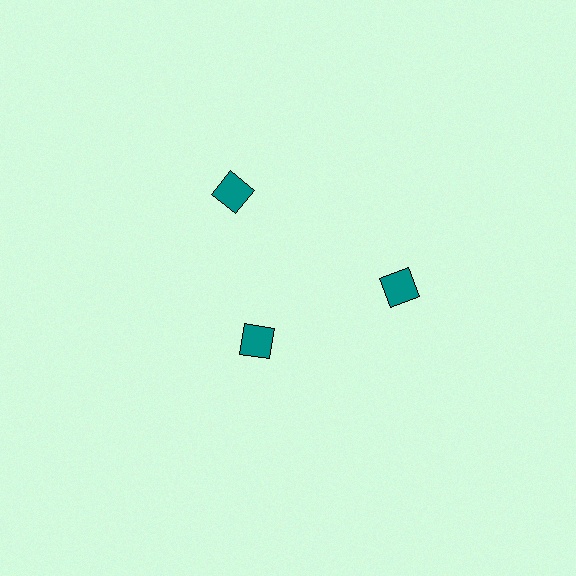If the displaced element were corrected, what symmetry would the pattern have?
It would have 3-fold rotational symmetry — the pattern would map onto itself every 120 degrees.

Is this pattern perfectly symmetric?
No. The 3 teal diamonds are arranged in a ring, but one element near the 7 o'clock position is pulled inward toward the center, breaking the 3-fold rotational symmetry.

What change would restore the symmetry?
The symmetry would be restored by moving it outward, back onto the ring so that all 3 diamonds sit at equal angles and equal distance from the center.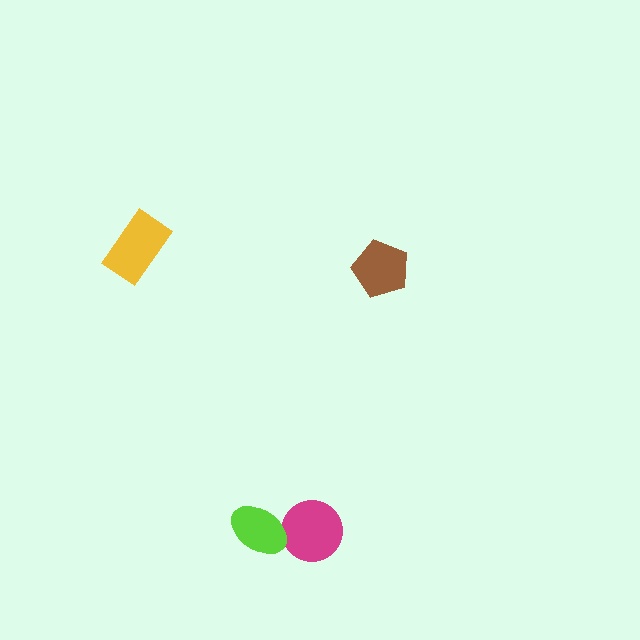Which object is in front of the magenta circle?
The lime ellipse is in front of the magenta circle.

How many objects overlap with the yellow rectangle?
0 objects overlap with the yellow rectangle.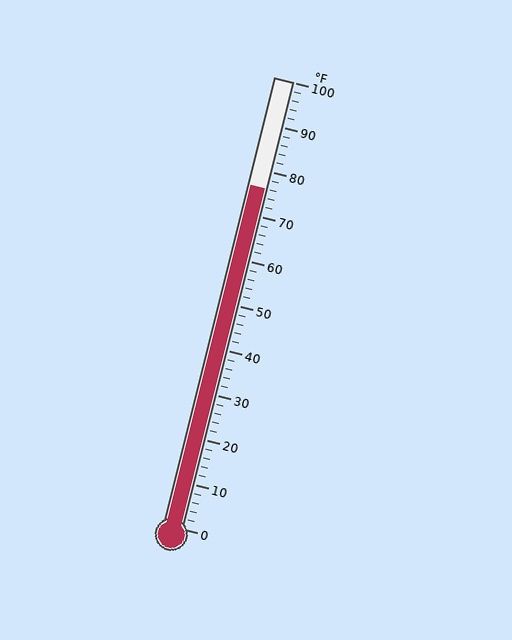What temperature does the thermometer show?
The thermometer shows approximately 76°F.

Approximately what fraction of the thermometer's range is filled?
The thermometer is filled to approximately 75% of its range.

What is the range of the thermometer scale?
The thermometer scale ranges from 0°F to 100°F.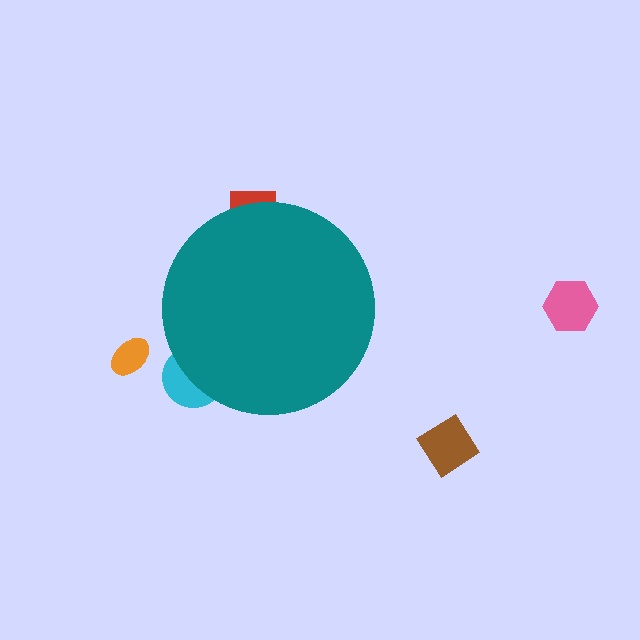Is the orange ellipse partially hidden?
No, the orange ellipse is fully visible.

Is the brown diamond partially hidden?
No, the brown diamond is fully visible.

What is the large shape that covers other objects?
A teal circle.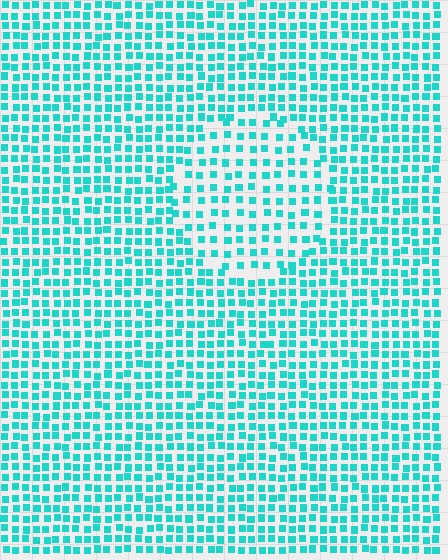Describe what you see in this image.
The image contains small cyan elements arranged at two different densities. A circle-shaped region is visible where the elements are less densely packed than the surrounding area.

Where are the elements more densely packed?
The elements are more densely packed outside the circle boundary.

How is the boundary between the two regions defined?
The boundary is defined by a change in element density (approximately 1.6x ratio). All elements are the same color, size, and shape.